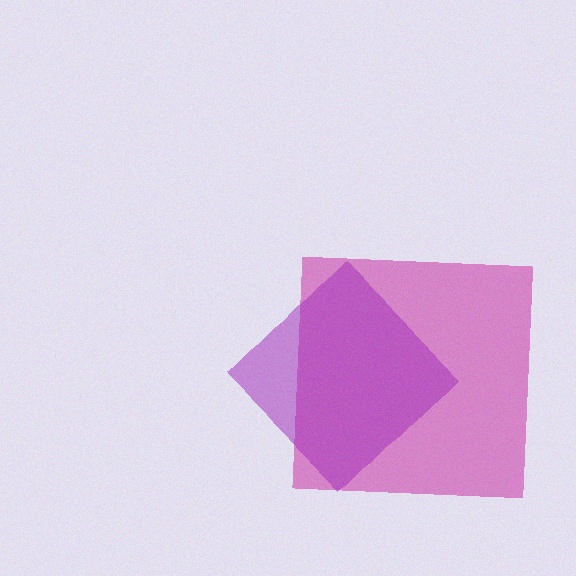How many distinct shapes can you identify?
There are 2 distinct shapes: a magenta square, a purple diamond.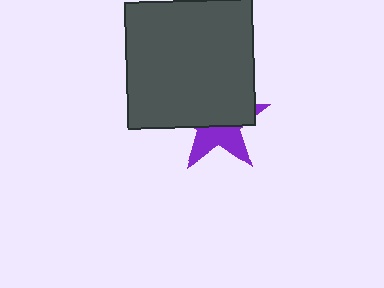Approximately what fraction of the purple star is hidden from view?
Roughly 58% of the purple star is hidden behind the dark gray square.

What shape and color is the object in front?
The object in front is a dark gray square.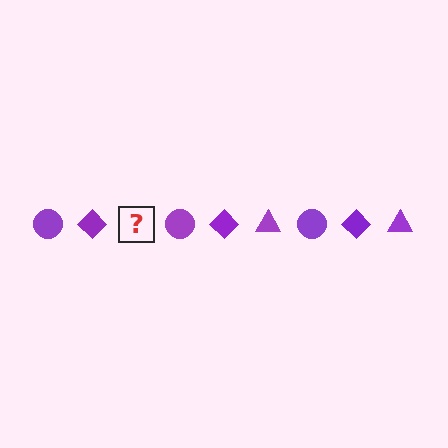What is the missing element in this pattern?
The missing element is a purple triangle.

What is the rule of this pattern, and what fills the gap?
The rule is that the pattern cycles through circle, diamond, triangle shapes in purple. The gap should be filled with a purple triangle.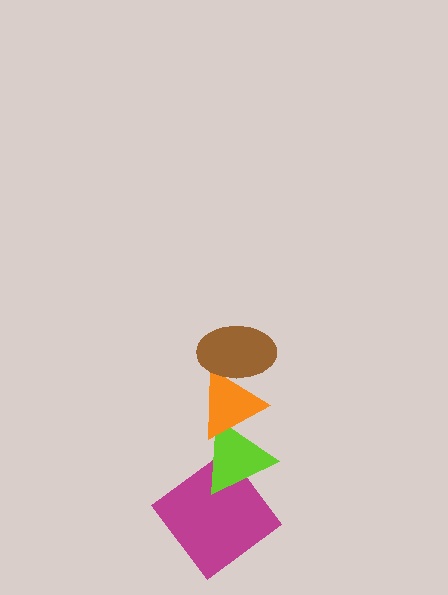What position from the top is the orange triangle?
The orange triangle is 2nd from the top.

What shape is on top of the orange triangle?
The brown ellipse is on top of the orange triangle.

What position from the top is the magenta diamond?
The magenta diamond is 4th from the top.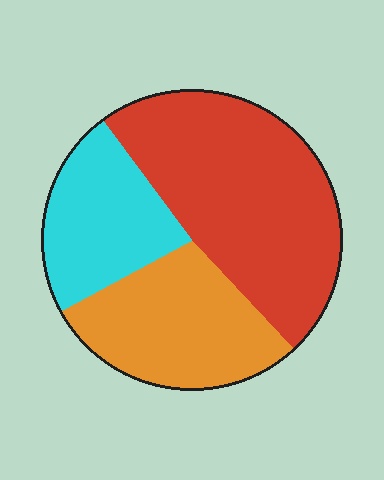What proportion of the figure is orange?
Orange takes up about one quarter (1/4) of the figure.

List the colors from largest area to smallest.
From largest to smallest: red, orange, cyan.